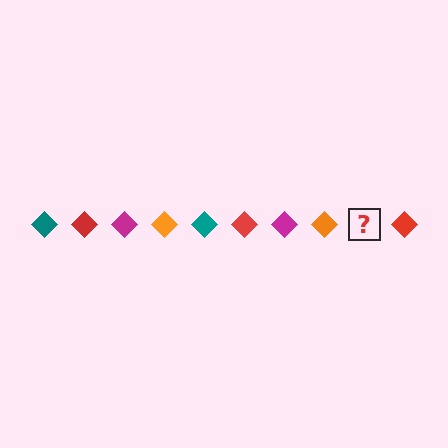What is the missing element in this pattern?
The missing element is a teal diamond.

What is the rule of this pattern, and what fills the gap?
The rule is that the pattern cycles through teal, red, magenta, orange diamonds. The gap should be filled with a teal diamond.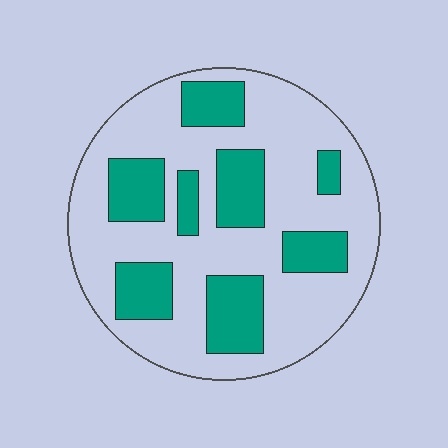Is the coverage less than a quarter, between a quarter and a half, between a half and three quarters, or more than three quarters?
Between a quarter and a half.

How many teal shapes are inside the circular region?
8.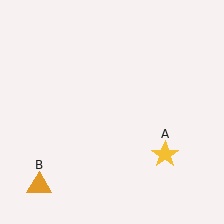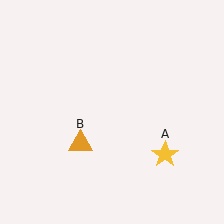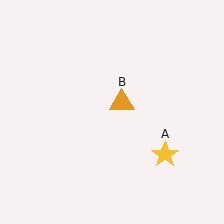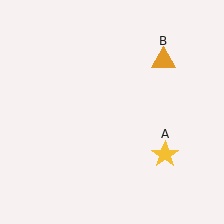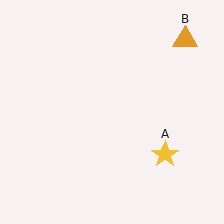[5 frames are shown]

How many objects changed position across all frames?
1 object changed position: orange triangle (object B).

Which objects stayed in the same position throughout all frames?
Yellow star (object A) remained stationary.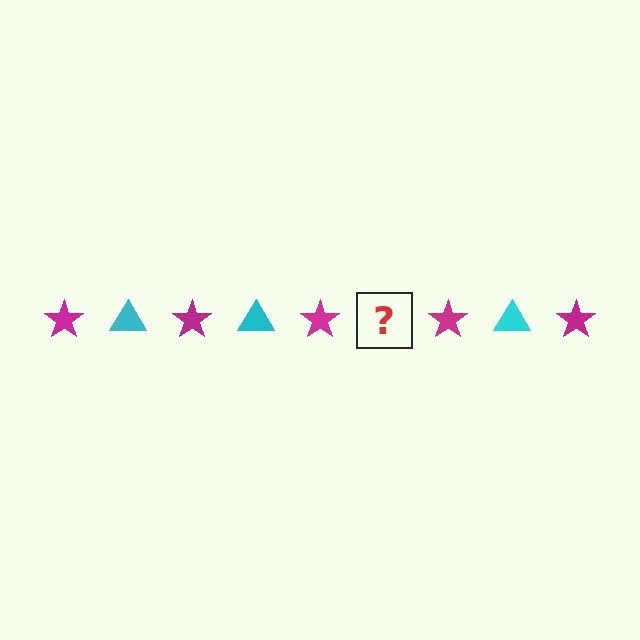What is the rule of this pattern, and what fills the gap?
The rule is that the pattern alternates between magenta star and cyan triangle. The gap should be filled with a cyan triangle.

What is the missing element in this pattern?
The missing element is a cyan triangle.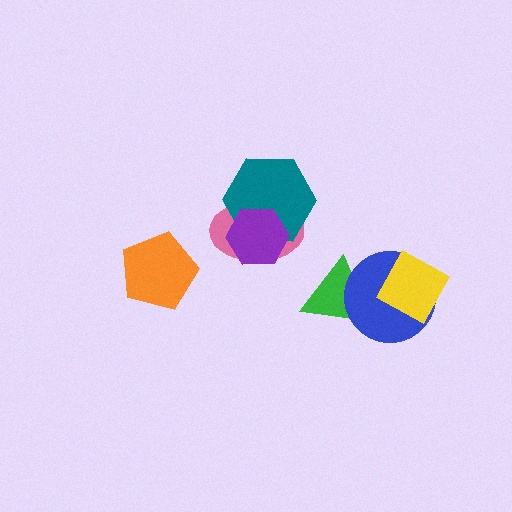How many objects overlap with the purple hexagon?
2 objects overlap with the purple hexagon.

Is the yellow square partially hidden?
No, no other shape covers it.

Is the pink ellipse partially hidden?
Yes, it is partially covered by another shape.